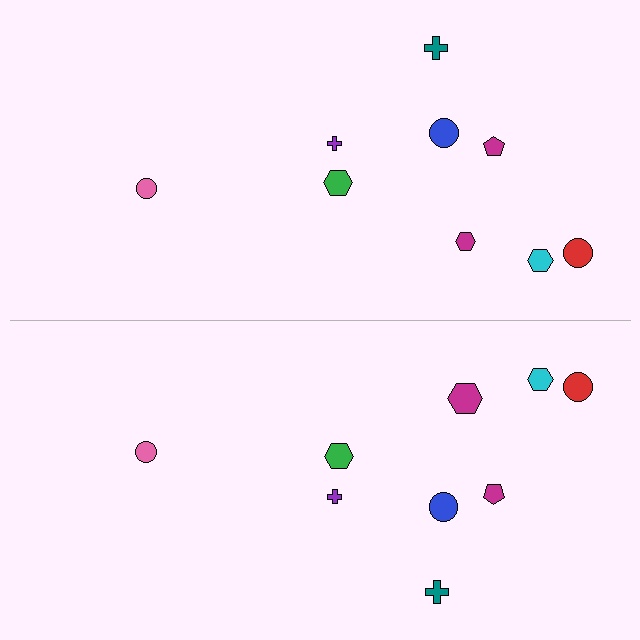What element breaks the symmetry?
The magenta hexagon on the bottom side has a different size than its mirror counterpart.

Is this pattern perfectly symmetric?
No, the pattern is not perfectly symmetric. The magenta hexagon on the bottom side has a different size than its mirror counterpart.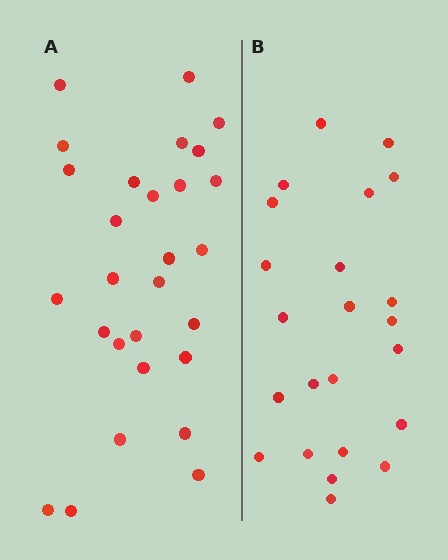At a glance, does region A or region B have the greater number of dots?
Region A (the left region) has more dots.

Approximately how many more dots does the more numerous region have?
Region A has about 5 more dots than region B.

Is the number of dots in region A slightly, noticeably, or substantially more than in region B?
Region A has only slightly more — the two regions are fairly close. The ratio is roughly 1.2 to 1.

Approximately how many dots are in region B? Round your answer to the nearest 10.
About 20 dots. (The exact count is 23, which rounds to 20.)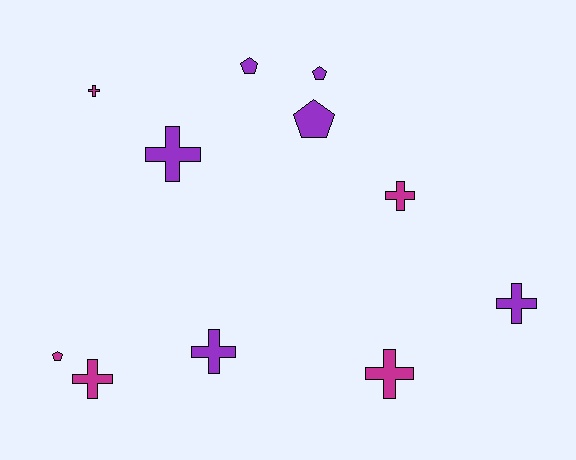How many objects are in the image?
There are 11 objects.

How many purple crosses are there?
There are 3 purple crosses.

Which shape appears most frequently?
Cross, with 7 objects.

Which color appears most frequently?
Purple, with 6 objects.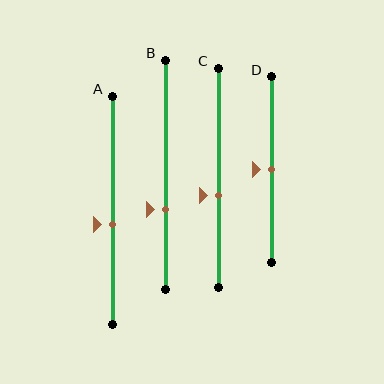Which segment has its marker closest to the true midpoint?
Segment D has its marker closest to the true midpoint.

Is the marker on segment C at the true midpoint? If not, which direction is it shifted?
No, the marker on segment C is shifted downward by about 8% of the segment length.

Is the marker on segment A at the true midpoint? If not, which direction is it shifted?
No, the marker on segment A is shifted downward by about 6% of the segment length.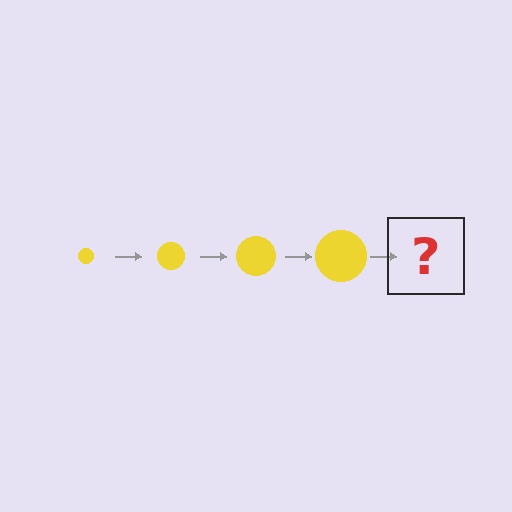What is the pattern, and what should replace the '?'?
The pattern is that the circle gets progressively larger each step. The '?' should be a yellow circle, larger than the previous one.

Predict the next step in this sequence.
The next step is a yellow circle, larger than the previous one.